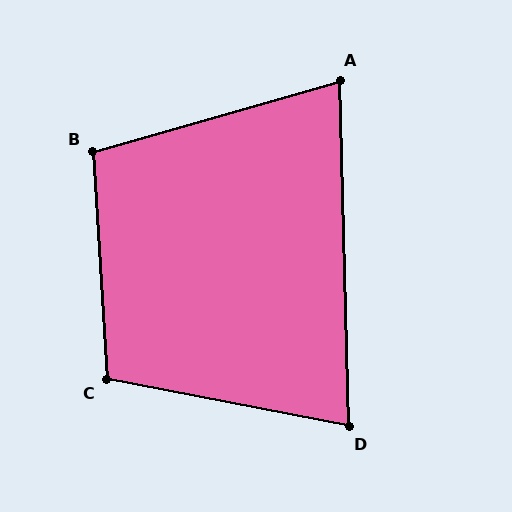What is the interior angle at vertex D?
Approximately 78 degrees (acute).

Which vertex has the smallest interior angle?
A, at approximately 76 degrees.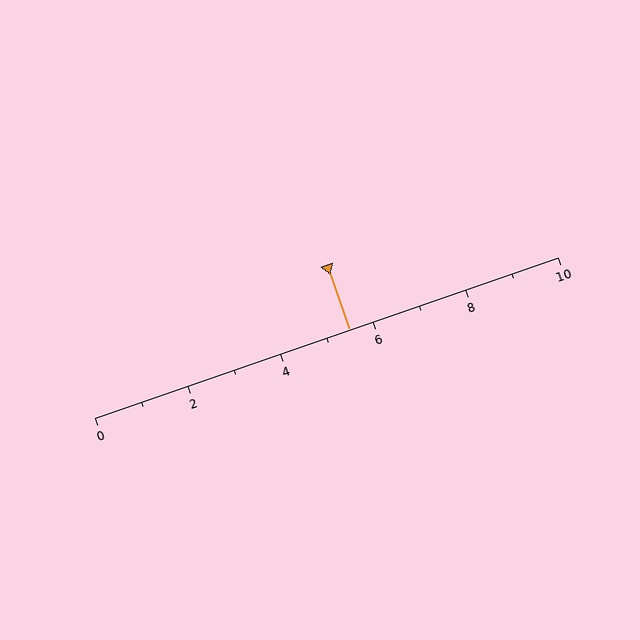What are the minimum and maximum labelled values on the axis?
The axis runs from 0 to 10.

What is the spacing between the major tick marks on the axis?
The major ticks are spaced 2 apart.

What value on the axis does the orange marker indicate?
The marker indicates approximately 5.5.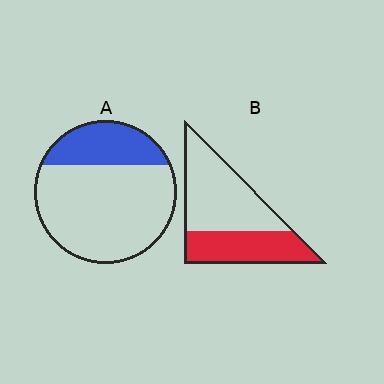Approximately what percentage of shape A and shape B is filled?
A is approximately 25% and B is approximately 40%.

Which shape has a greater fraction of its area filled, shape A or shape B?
Shape B.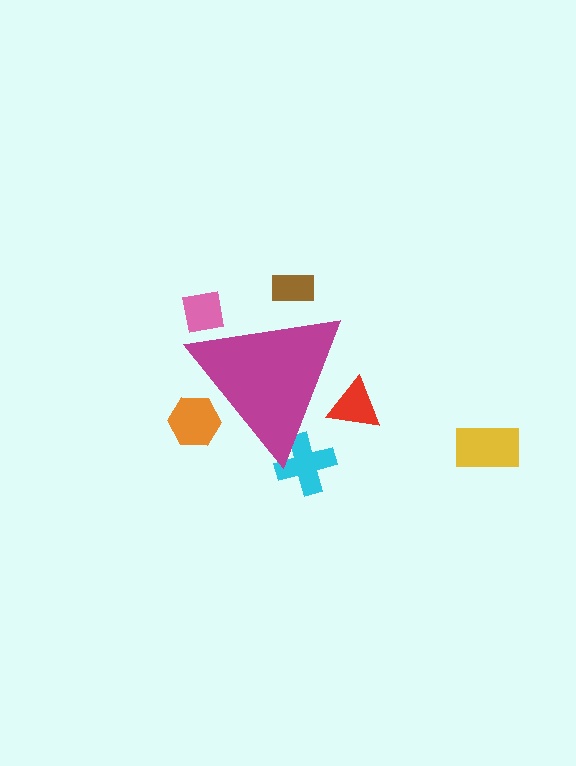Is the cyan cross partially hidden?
Yes, the cyan cross is partially hidden behind the magenta triangle.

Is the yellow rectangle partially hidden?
No, the yellow rectangle is fully visible.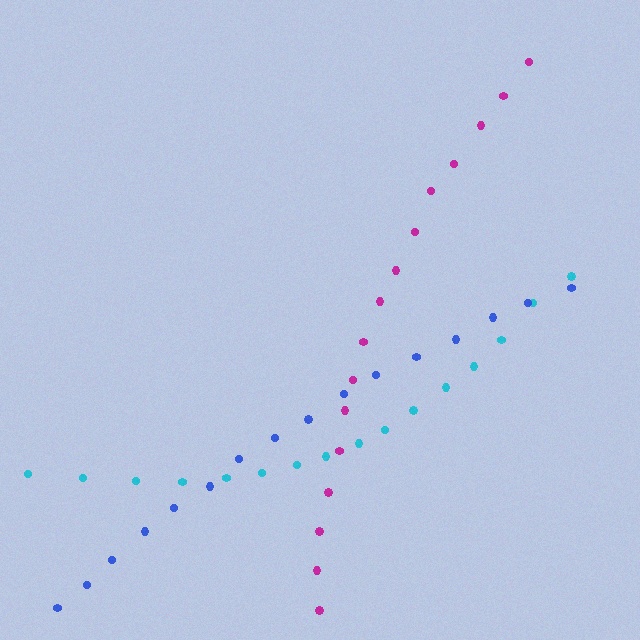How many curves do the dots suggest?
There are 3 distinct paths.